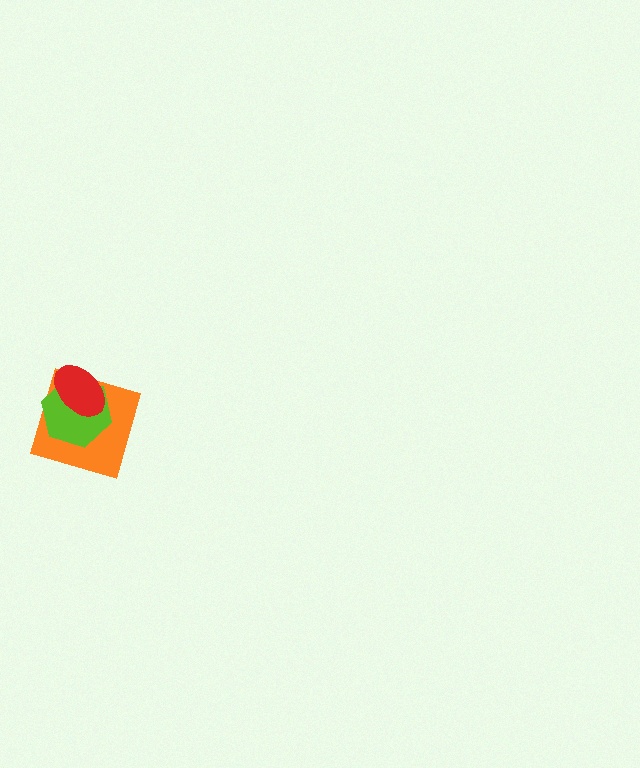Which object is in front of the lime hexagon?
The red ellipse is in front of the lime hexagon.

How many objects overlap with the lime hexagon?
2 objects overlap with the lime hexagon.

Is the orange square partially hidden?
Yes, it is partially covered by another shape.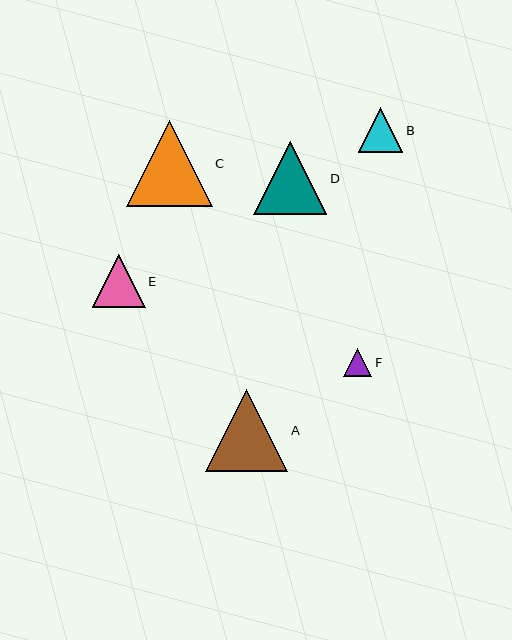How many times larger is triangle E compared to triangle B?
Triangle E is approximately 1.2 times the size of triangle B.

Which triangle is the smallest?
Triangle F is the smallest with a size of approximately 28 pixels.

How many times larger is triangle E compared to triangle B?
Triangle E is approximately 1.2 times the size of triangle B.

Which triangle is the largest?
Triangle C is the largest with a size of approximately 86 pixels.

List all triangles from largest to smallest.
From largest to smallest: C, A, D, E, B, F.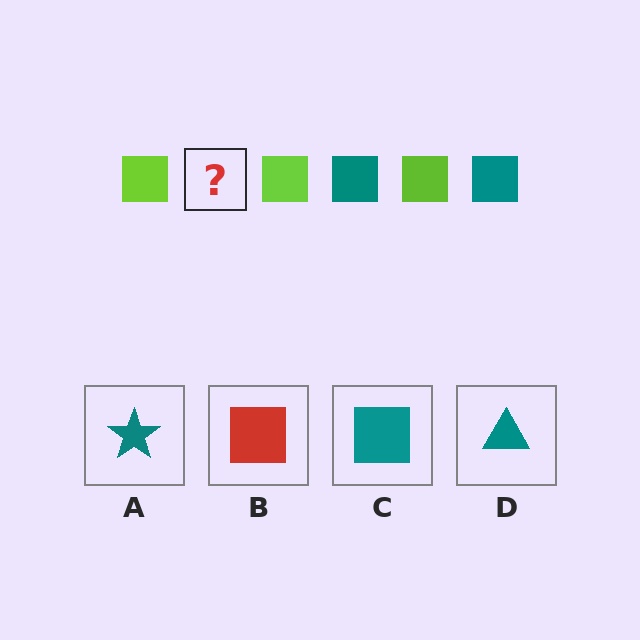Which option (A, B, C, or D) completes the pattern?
C.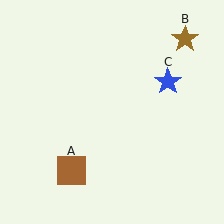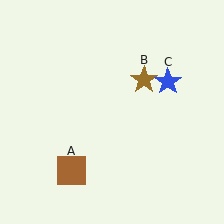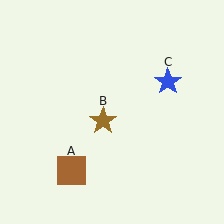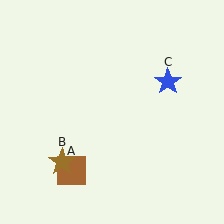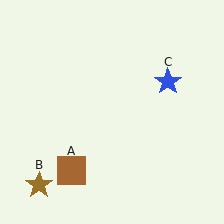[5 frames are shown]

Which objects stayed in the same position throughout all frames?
Brown square (object A) and blue star (object C) remained stationary.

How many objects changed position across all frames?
1 object changed position: brown star (object B).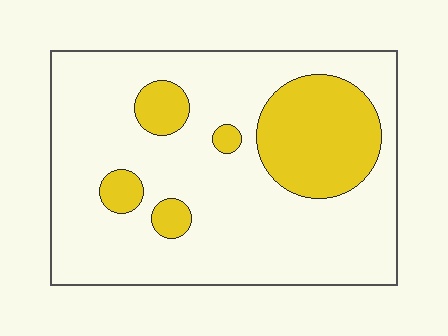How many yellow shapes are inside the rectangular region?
5.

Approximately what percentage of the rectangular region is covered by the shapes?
Approximately 20%.